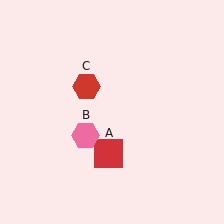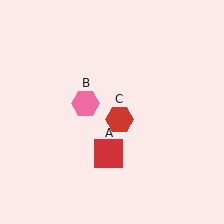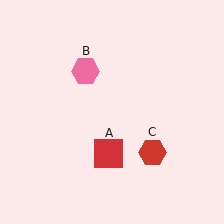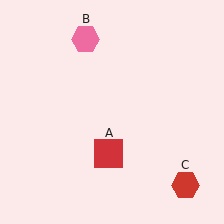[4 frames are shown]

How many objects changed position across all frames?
2 objects changed position: pink hexagon (object B), red hexagon (object C).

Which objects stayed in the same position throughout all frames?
Red square (object A) remained stationary.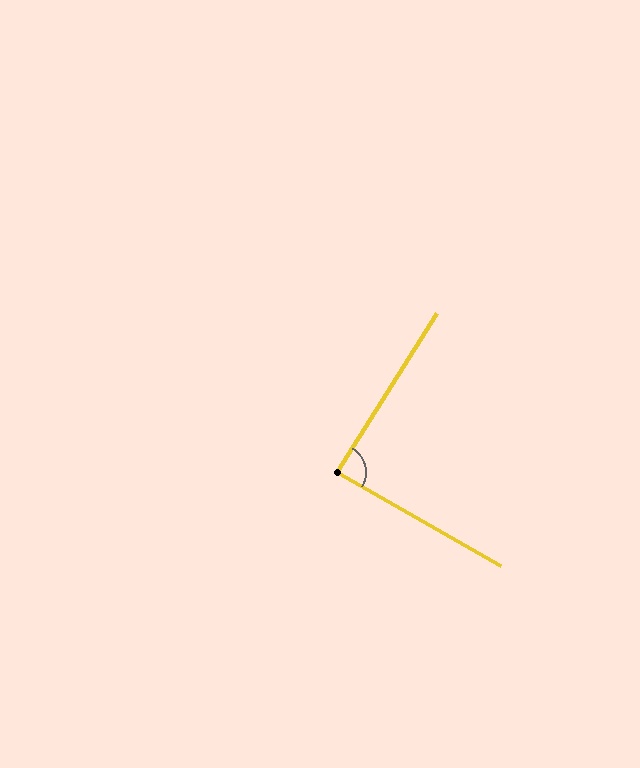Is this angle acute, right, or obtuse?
It is approximately a right angle.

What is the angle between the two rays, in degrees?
Approximately 87 degrees.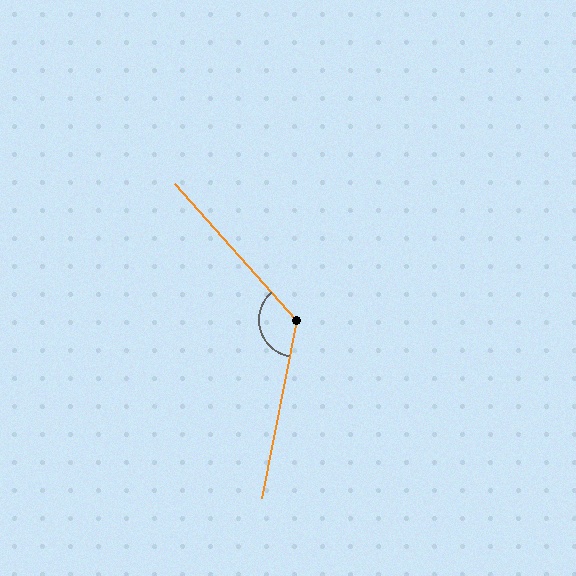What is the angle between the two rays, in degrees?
Approximately 127 degrees.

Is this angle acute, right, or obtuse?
It is obtuse.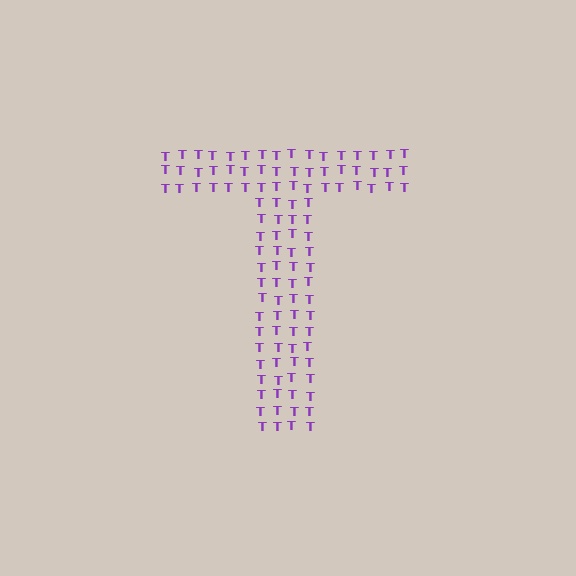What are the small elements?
The small elements are letter T's.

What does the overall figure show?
The overall figure shows the letter T.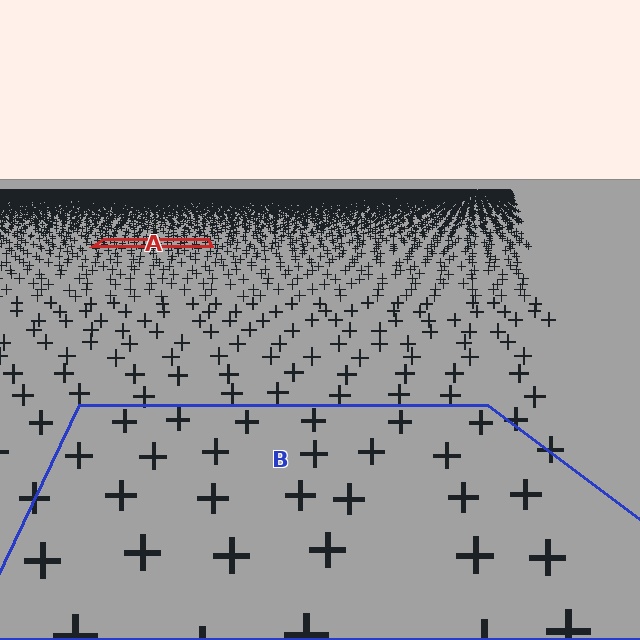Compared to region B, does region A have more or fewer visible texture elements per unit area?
Region A has more texture elements per unit area — they are packed more densely because it is farther away.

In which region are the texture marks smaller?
The texture marks are smaller in region A, because it is farther away.